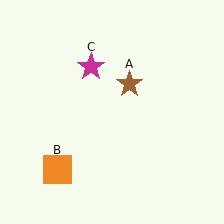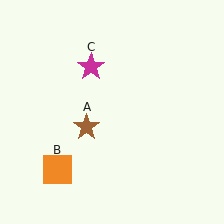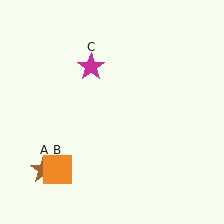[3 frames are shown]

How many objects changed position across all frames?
1 object changed position: brown star (object A).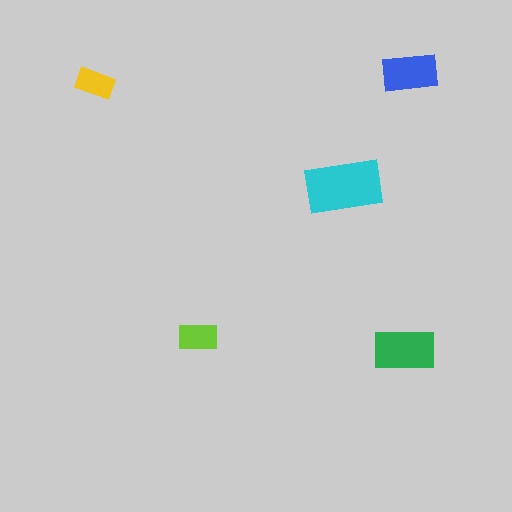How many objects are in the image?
There are 5 objects in the image.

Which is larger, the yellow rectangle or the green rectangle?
The green one.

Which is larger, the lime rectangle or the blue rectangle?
The blue one.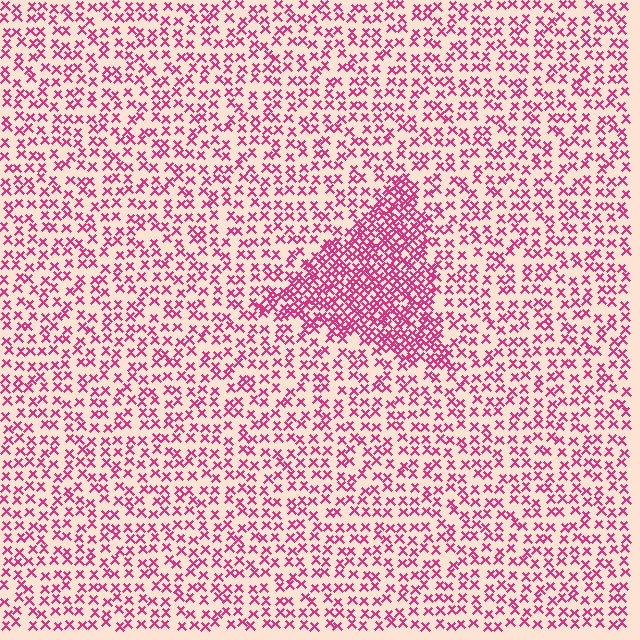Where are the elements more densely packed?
The elements are more densely packed inside the triangle boundary.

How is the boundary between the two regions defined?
The boundary is defined by a change in element density (approximately 2.3x ratio). All elements are the same color, size, and shape.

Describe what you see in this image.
The image contains small magenta elements arranged at two different densities. A triangle-shaped region is visible where the elements are more densely packed than the surrounding area.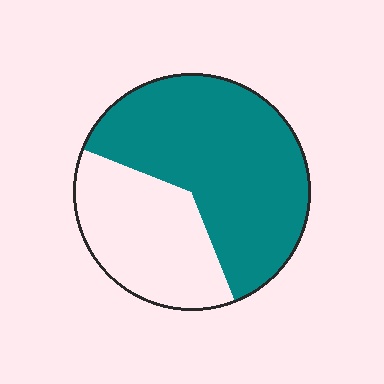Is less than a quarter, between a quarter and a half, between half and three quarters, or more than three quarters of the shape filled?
Between half and three quarters.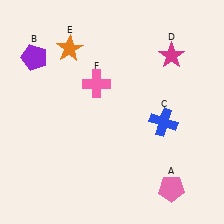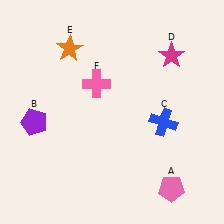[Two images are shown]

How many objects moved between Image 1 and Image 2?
1 object moved between the two images.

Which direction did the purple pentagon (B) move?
The purple pentagon (B) moved down.